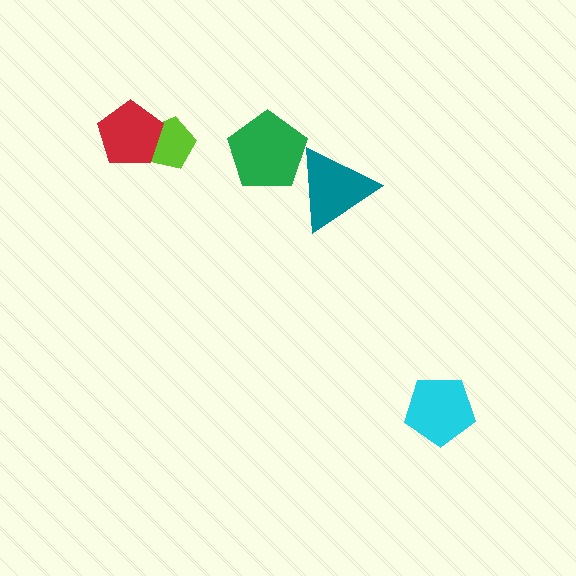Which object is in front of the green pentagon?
The teal triangle is in front of the green pentagon.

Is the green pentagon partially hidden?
Yes, it is partially covered by another shape.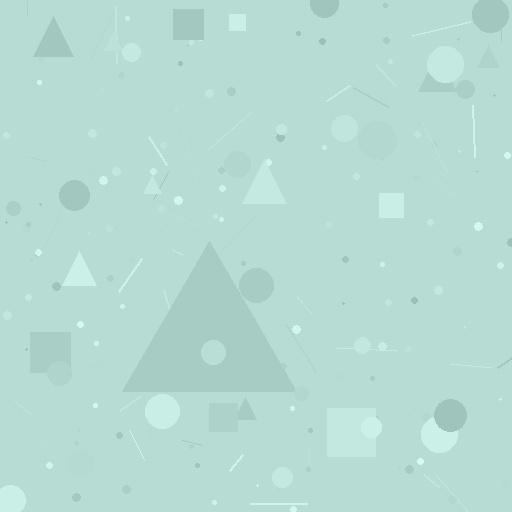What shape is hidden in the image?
A triangle is hidden in the image.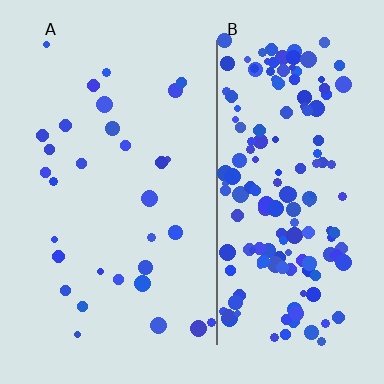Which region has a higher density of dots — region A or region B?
B (the right).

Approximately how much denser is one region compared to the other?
Approximately 5.4× — region B over region A.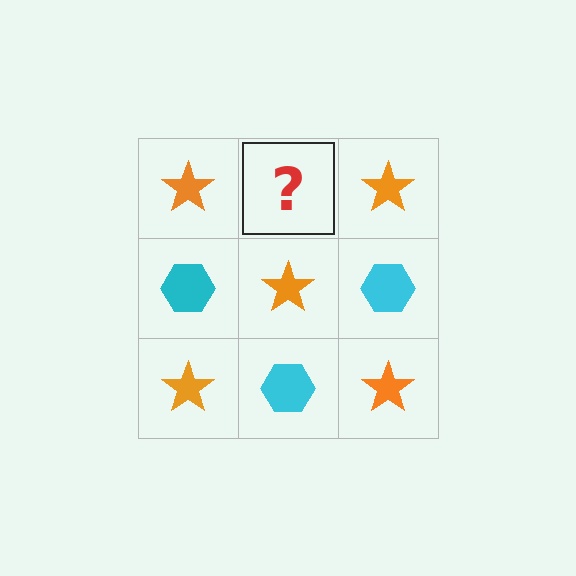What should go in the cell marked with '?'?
The missing cell should contain a cyan hexagon.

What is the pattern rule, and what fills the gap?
The rule is that it alternates orange star and cyan hexagon in a checkerboard pattern. The gap should be filled with a cyan hexagon.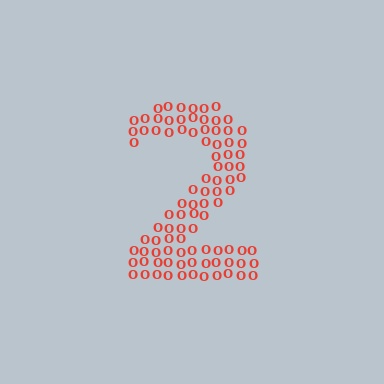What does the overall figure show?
The overall figure shows the digit 2.